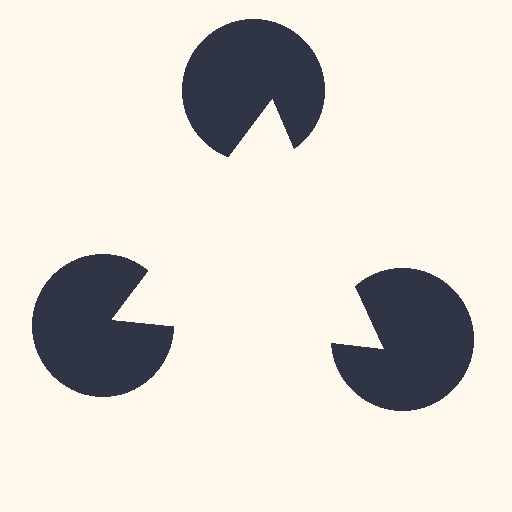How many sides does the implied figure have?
3 sides.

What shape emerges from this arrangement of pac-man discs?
An illusory triangle — its edges are inferred from the aligned wedge cuts in the pac-man discs, not physically drawn.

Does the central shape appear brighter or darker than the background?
It typically appears slightly brighter than the background, even though no actual brightness change is drawn.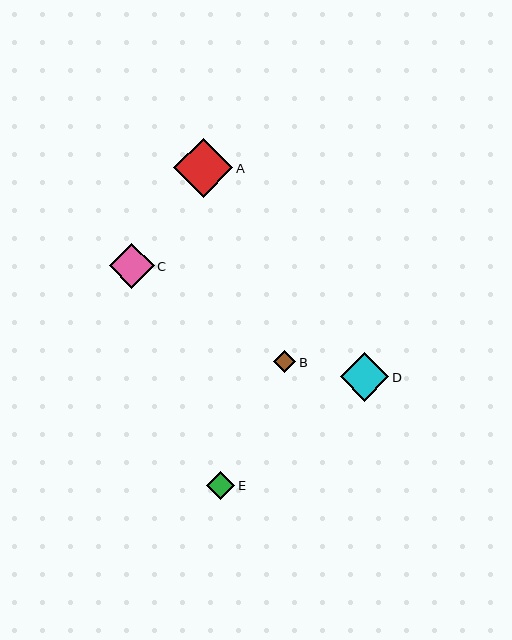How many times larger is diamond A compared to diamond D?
Diamond A is approximately 1.2 times the size of diamond D.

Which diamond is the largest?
Diamond A is the largest with a size of approximately 59 pixels.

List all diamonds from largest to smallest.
From largest to smallest: A, D, C, E, B.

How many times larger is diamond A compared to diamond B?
Diamond A is approximately 2.7 times the size of diamond B.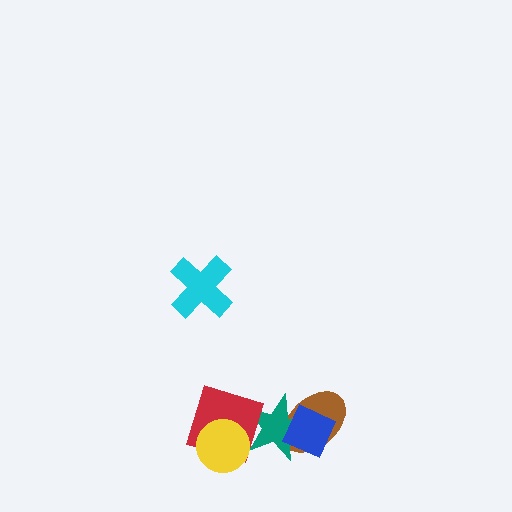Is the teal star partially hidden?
Yes, it is partially covered by another shape.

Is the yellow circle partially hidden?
No, no other shape covers it.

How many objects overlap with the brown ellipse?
2 objects overlap with the brown ellipse.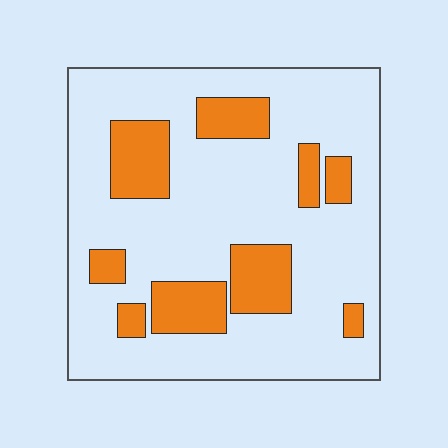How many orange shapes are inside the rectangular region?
9.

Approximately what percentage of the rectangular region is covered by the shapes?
Approximately 20%.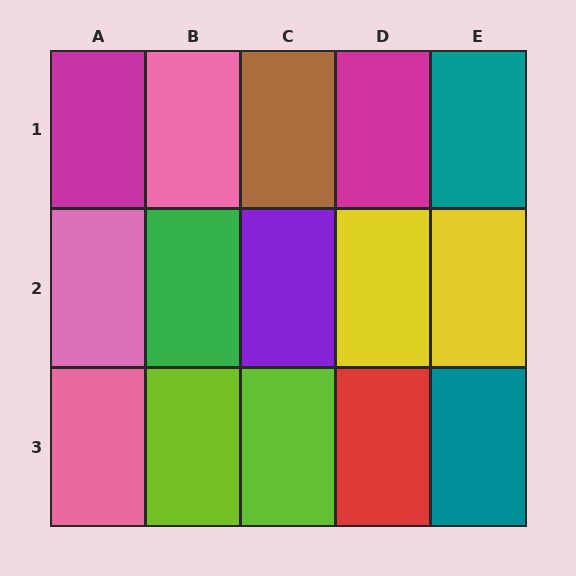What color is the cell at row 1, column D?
Magenta.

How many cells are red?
1 cell is red.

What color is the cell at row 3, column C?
Lime.